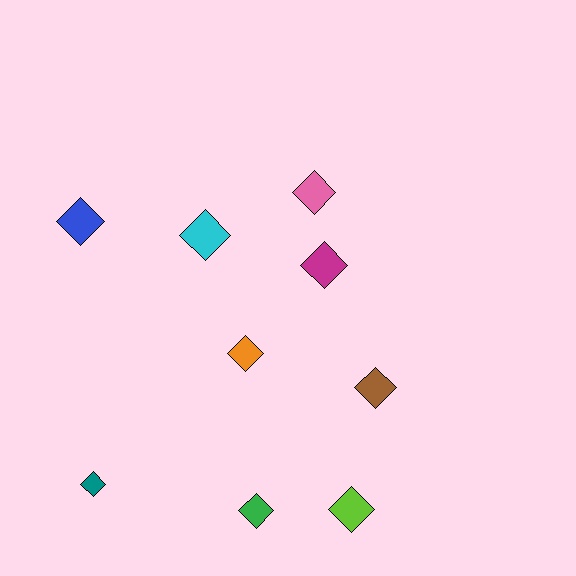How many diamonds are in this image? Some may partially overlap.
There are 9 diamonds.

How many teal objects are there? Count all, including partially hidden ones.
There is 1 teal object.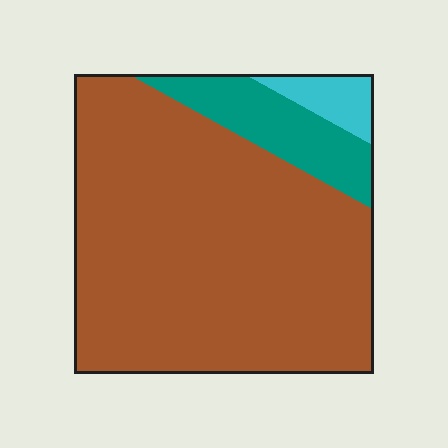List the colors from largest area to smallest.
From largest to smallest: brown, teal, cyan.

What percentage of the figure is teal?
Teal covers 13% of the figure.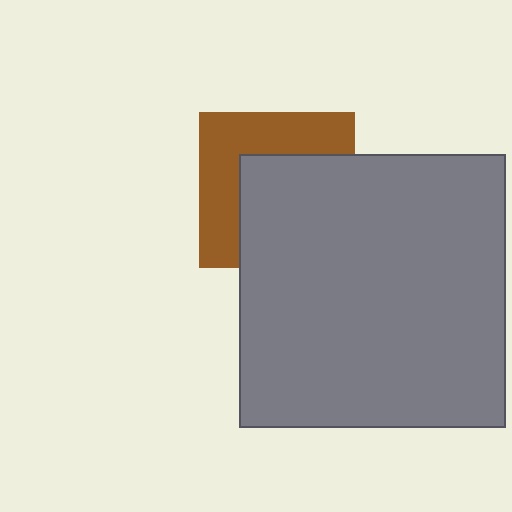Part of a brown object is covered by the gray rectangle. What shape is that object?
It is a square.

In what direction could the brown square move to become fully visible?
The brown square could move toward the upper-left. That would shift it out from behind the gray rectangle entirely.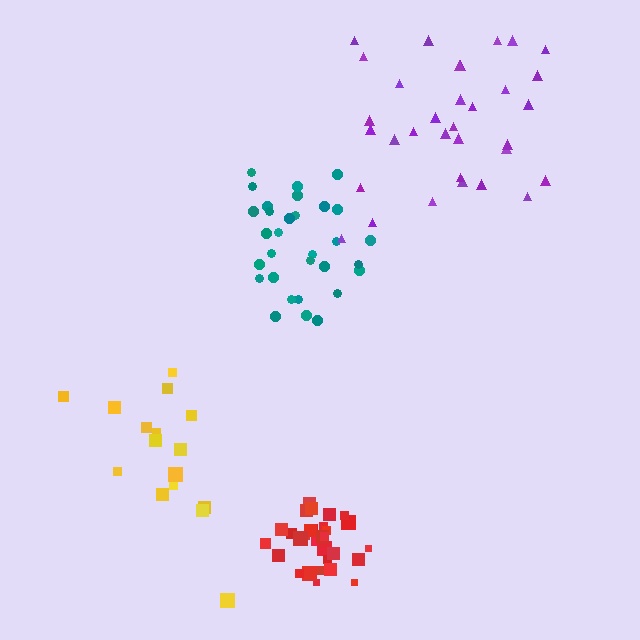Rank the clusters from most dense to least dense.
red, teal, purple, yellow.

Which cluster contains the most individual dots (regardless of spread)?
Red (35).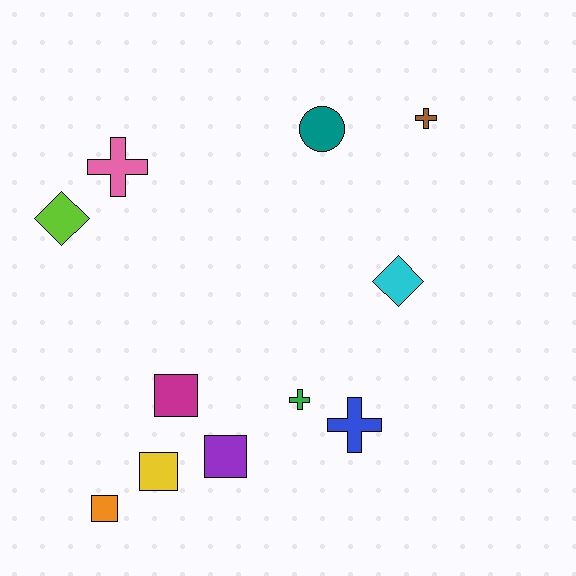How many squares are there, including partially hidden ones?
There are 4 squares.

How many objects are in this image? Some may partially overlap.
There are 11 objects.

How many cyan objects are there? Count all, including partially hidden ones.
There is 1 cyan object.